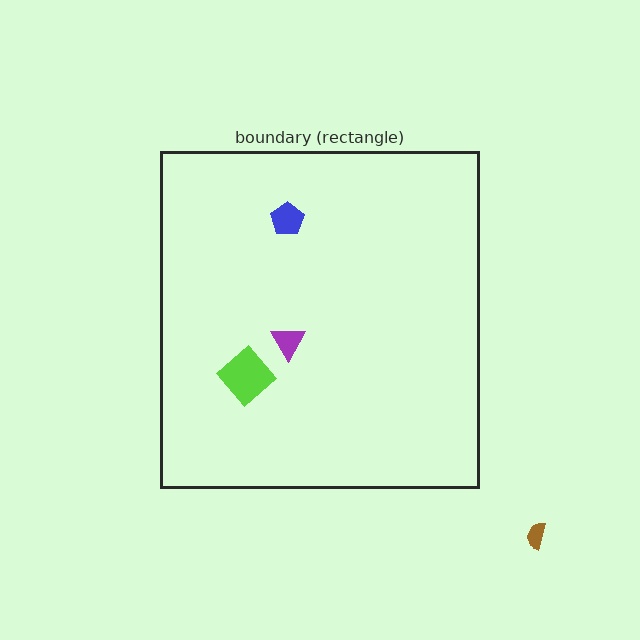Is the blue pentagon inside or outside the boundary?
Inside.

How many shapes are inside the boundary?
3 inside, 1 outside.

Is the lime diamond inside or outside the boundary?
Inside.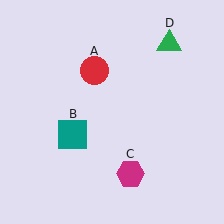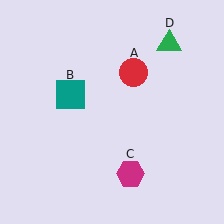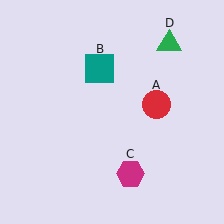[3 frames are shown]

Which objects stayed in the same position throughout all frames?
Magenta hexagon (object C) and green triangle (object D) remained stationary.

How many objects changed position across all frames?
2 objects changed position: red circle (object A), teal square (object B).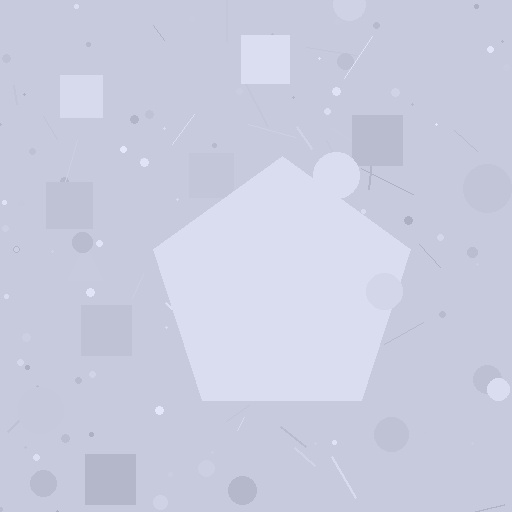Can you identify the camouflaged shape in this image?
The camouflaged shape is a pentagon.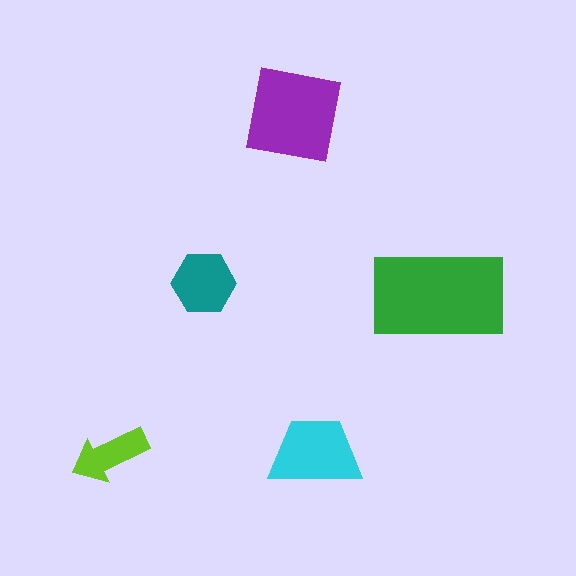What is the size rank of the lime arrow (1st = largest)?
5th.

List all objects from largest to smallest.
The green rectangle, the purple square, the cyan trapezoid, the teal hexagon, the lime arrow.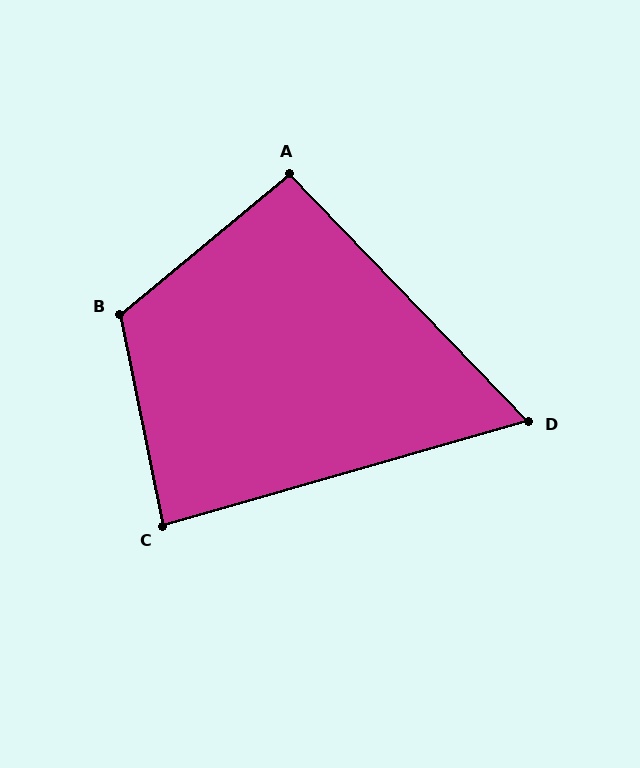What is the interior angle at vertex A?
Approximately 95 degrees (approximately right).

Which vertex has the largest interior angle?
B, at approximately 118 degrees.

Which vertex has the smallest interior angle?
D, at approximately 62 degrees.